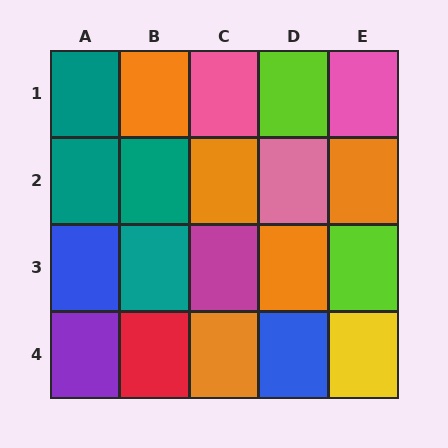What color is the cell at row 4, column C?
Orange.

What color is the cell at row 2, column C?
Orange.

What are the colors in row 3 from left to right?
Blue, teal, magenta, orange, lime.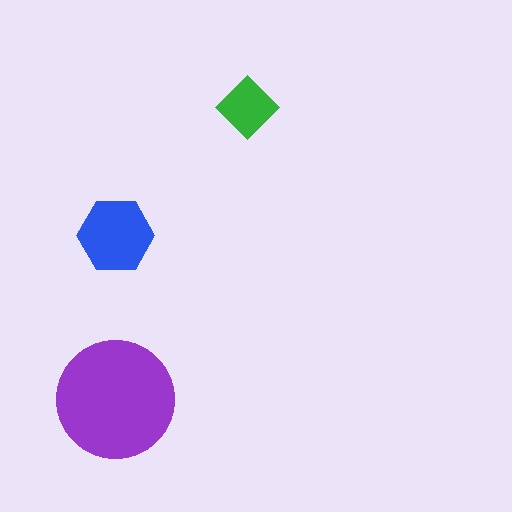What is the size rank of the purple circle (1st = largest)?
1st.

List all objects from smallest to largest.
The green diamond, the blue hexagon, the purple circle.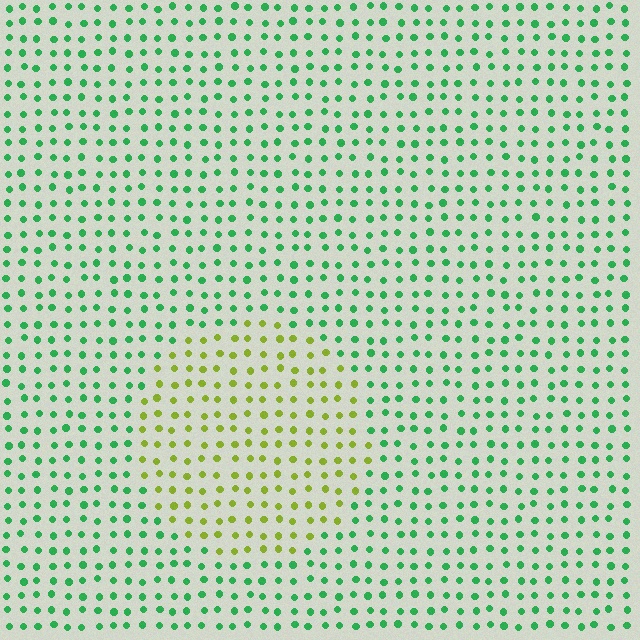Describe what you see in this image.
The image is filled with small green elements in a uniform arrangement. A circle-shaped region is visible where the elements are tinted to a slightly different hue, forming a subtle color boundary.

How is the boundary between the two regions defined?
The boundary is defined purely by a slight shift in hue (about 59 degrees). Spacing, size, and orientation are identical on both sides.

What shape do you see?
I see a circle.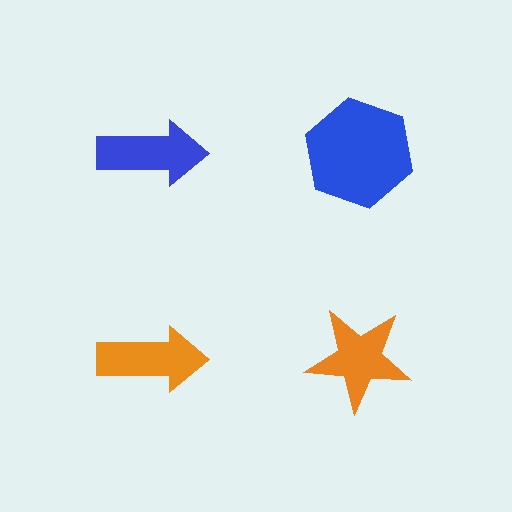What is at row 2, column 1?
An orange arrow.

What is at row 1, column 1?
A blue arrow.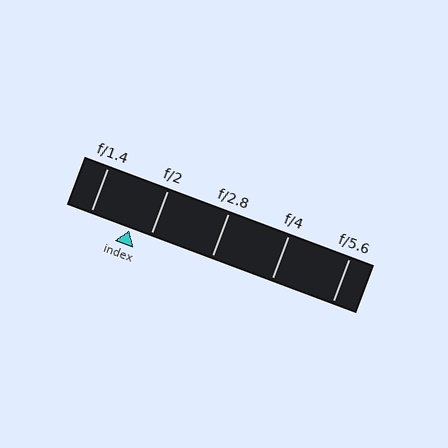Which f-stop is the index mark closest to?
The index mark is closest to f/2.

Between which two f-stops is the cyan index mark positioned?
The index mark is between f/1.4 and f/2.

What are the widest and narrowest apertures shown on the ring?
The widest aperture shown is f/1.4 and the narrowest is f/5.6.